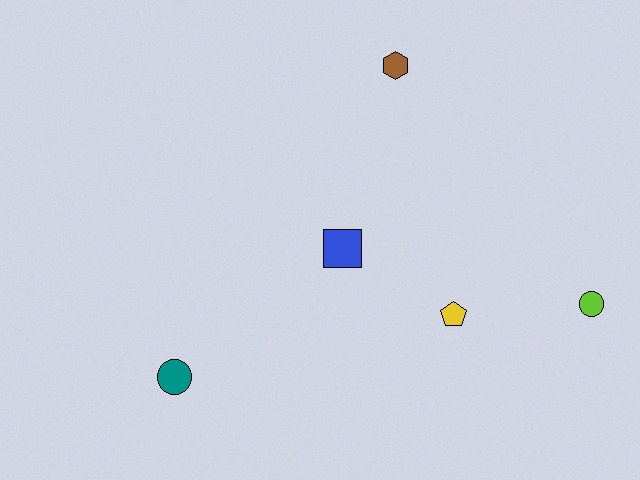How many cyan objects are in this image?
There are no cyan objects.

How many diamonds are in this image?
There are no diamonds.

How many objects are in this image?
There are 5 objects.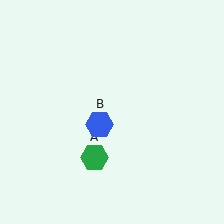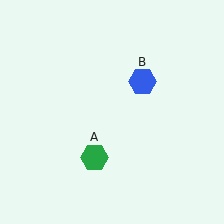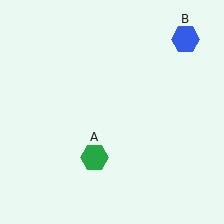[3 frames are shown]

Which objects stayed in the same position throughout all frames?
Green hexagon (object A) remained stationary.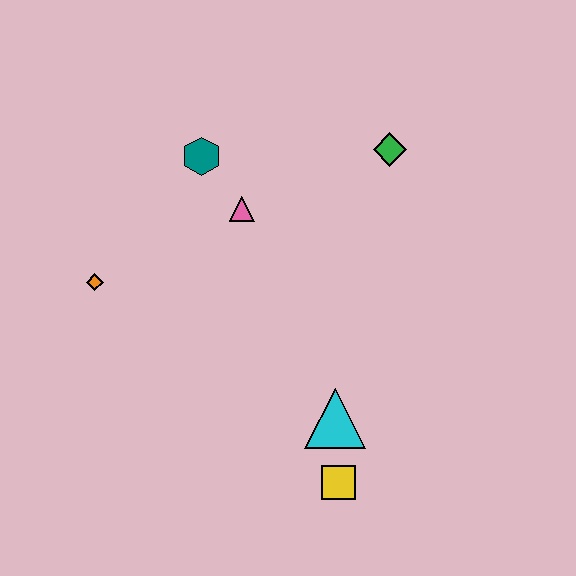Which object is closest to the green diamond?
The pink triangle is closest to the green diamond.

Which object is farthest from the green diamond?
The yellow square is farthest from the green diamond.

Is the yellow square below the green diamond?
Yes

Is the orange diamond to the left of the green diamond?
Yes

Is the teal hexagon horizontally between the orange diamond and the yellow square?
Yes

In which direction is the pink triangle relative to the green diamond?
The pink triangle is to the left of the green diamond.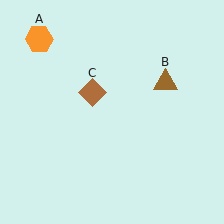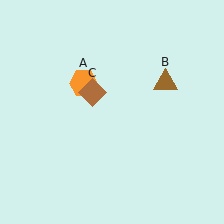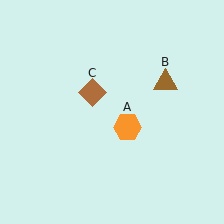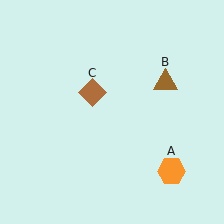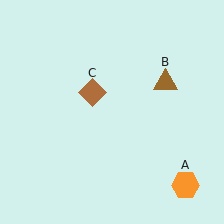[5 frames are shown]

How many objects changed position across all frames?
1 object changed position: orange hexagon (object A).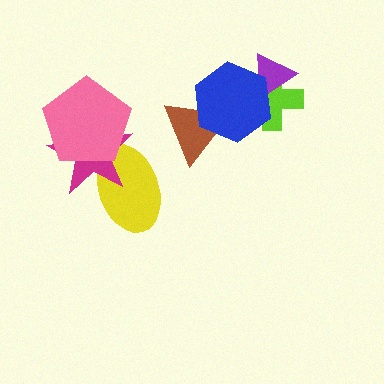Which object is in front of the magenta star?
The pink pentagon is in front of the magenta star.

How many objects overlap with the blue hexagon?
3 objects overlap with the blue hexagon.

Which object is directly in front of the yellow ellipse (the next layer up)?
The magenta star is directly in front of the yellow ellipse.